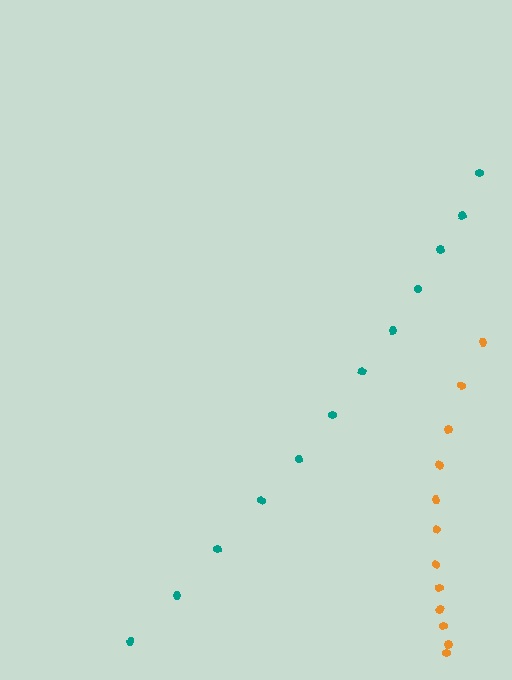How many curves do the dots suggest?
There are 2 distinct paths.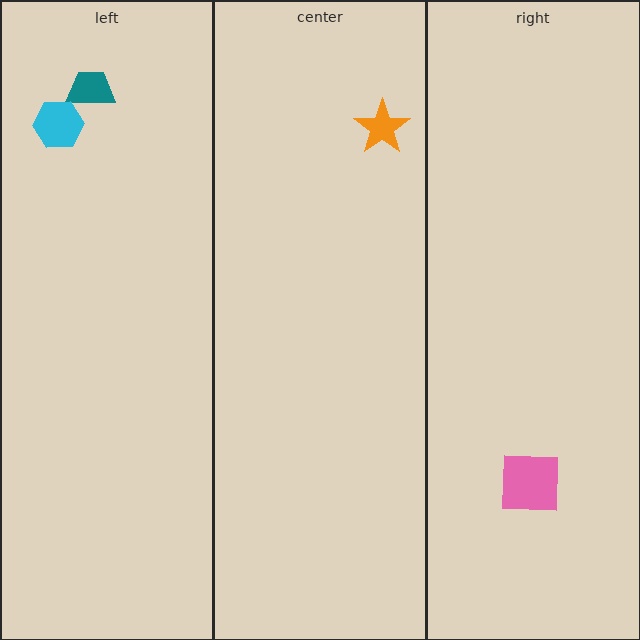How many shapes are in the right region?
1.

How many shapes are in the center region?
1.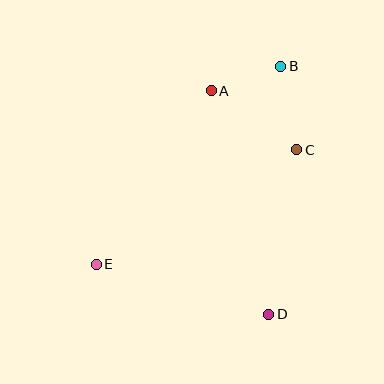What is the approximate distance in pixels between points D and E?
The distance between D and E is approximately 179 pixels.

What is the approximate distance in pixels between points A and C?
The distance between A and C is approximately 104 pixels.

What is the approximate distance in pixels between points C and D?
The distance between C and D is approximately 167 pixels.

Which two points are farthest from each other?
Points B and E are farthest from each other.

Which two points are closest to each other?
Points A and B are closest to each other.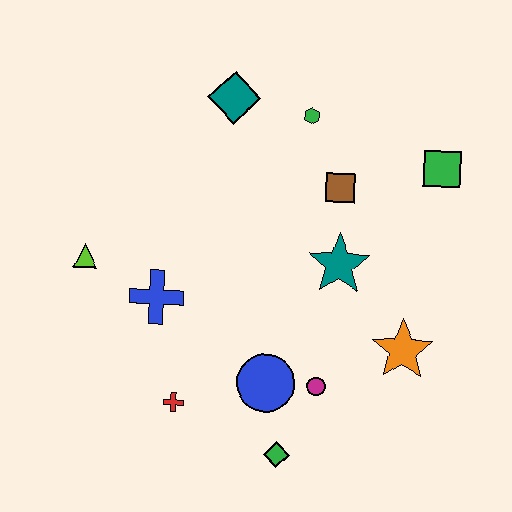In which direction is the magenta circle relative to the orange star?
The magenta circle is to the left of the orange star.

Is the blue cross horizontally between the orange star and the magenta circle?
No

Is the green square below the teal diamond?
Yes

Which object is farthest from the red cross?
The green square is farthest from the red cross.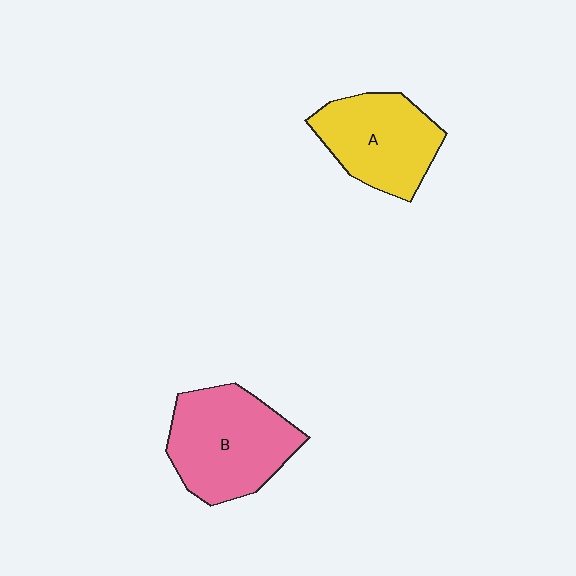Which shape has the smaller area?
Shape A (yellow).